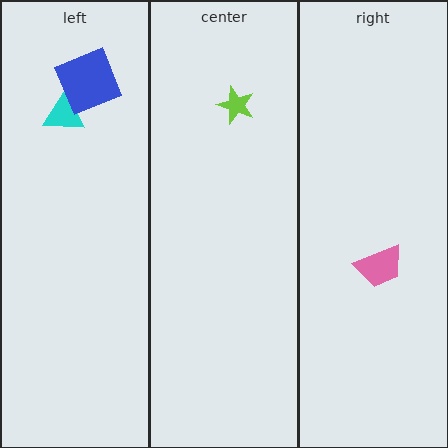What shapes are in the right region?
The pink trapezoid.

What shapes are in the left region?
The cyan triangle, the blue square.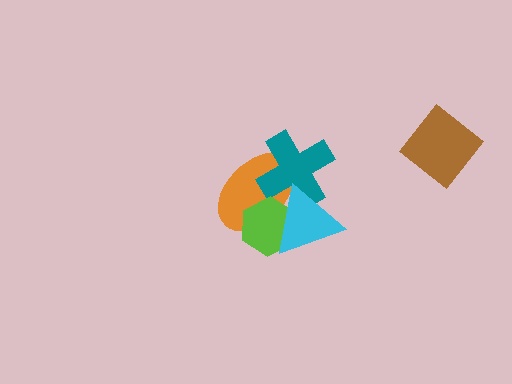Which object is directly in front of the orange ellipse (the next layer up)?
The teal cross is directly in front of the orange ellipse.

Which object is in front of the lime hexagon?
The cyan triangle is in front of the lime hexagon.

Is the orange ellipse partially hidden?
Yes, it is partially covered by another shape.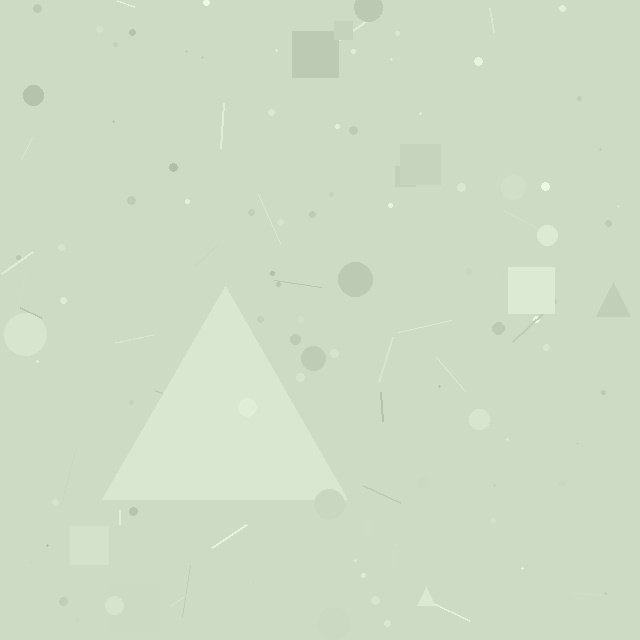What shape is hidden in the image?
A triangle is hidden in the image.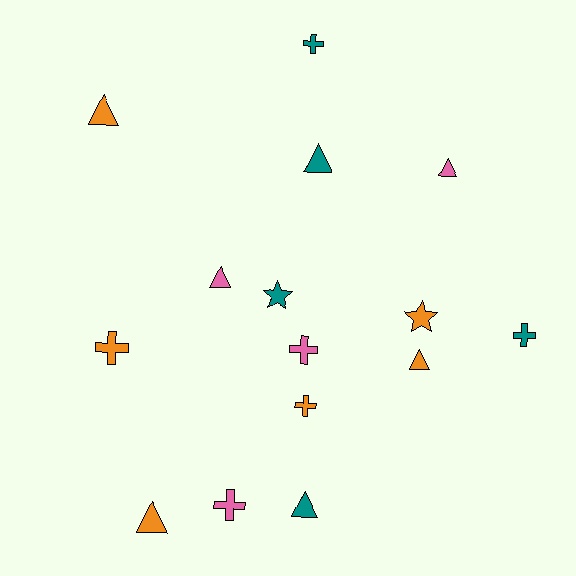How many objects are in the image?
There are 15 objects.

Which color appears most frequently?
Orange, with 6 objects.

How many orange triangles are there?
There are 3 orange triangles.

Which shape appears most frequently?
Triangle, with 7 objects.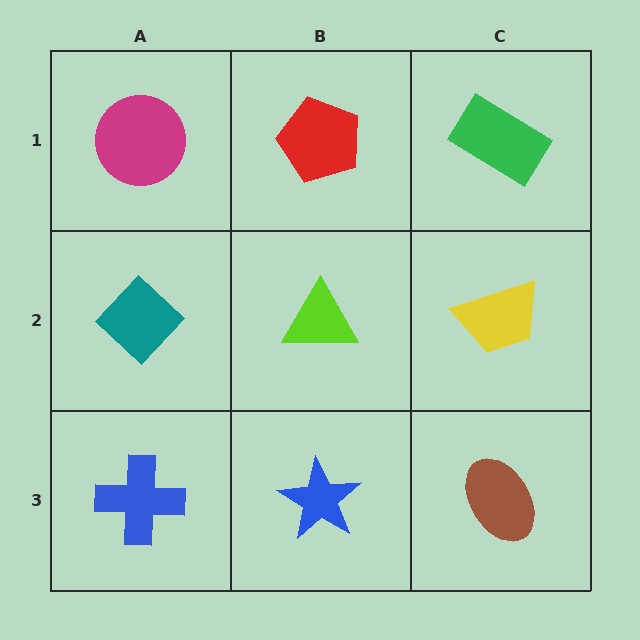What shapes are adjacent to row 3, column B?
A lime triangle (row 2, column B), a blue cross (row 3, column A), a brown ellipse (row 3, column C).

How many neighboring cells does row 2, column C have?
3.